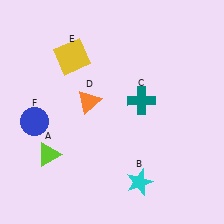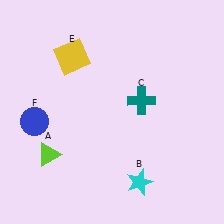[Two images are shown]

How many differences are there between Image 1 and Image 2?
There is 1 difference between the two images.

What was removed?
The orange triangle (D) was removed in Image 2.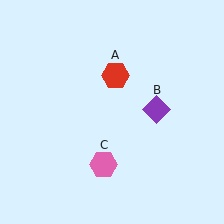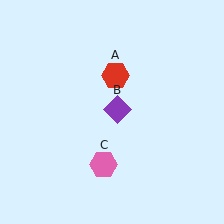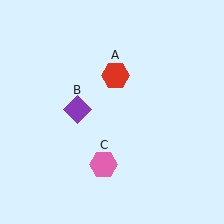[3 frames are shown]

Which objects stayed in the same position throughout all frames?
Red hexagon (object A) and pink hexagon (object C) remained stationary.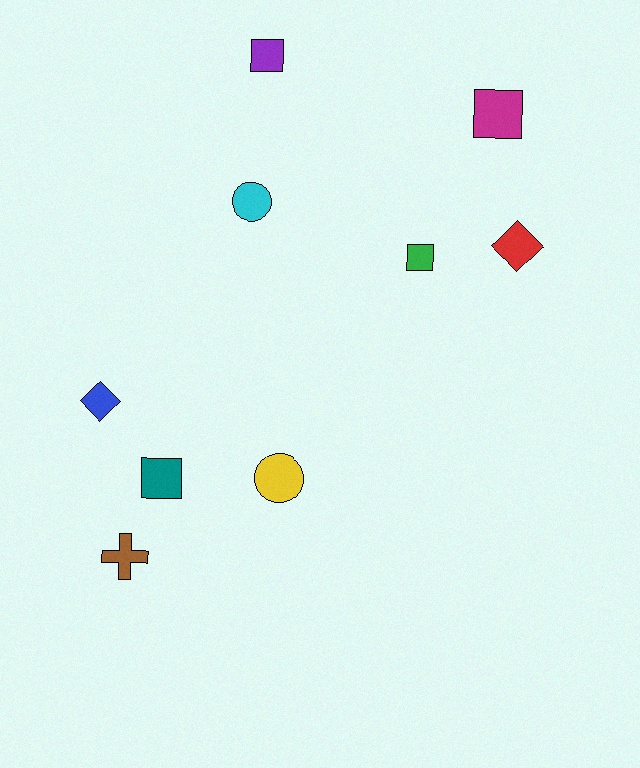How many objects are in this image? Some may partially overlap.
There are 9 objects.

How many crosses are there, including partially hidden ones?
There is 1 cross.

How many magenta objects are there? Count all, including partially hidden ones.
There is 1 magenta object.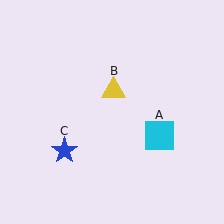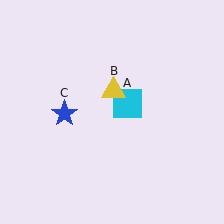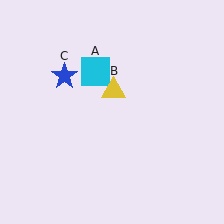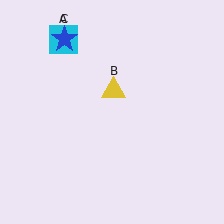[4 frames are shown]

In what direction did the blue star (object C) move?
The blue star (object C) moved up.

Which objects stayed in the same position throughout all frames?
Yellow triangle (object B) remained stationary.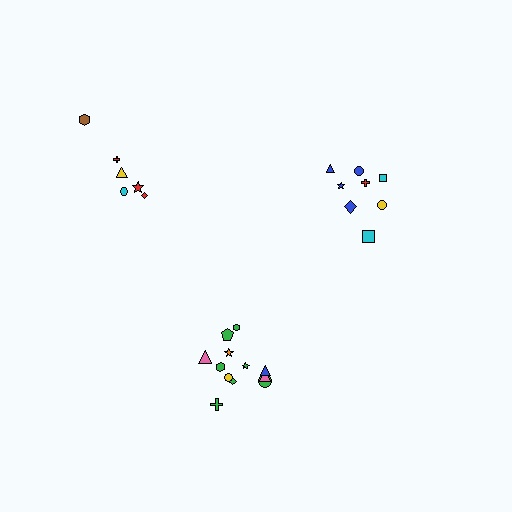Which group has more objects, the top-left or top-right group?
The top-right group.